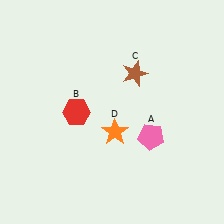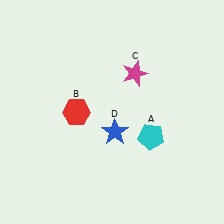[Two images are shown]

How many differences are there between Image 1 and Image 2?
There are 3 differences between the two images.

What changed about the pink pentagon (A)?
In Image 1, A is pink. In Image 2, it changed to cyan.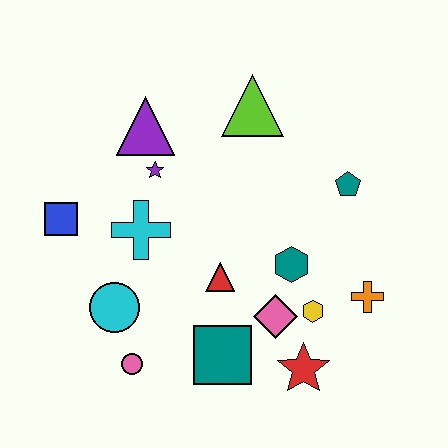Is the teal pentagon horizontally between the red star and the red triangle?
No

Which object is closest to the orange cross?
The yellow hexagon is closest to the orange cross.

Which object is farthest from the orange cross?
The blue square is farthest from the orange cross.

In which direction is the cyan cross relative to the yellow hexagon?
The cyan cross is to the left of the yellow hexagon.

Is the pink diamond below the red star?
No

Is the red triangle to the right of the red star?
No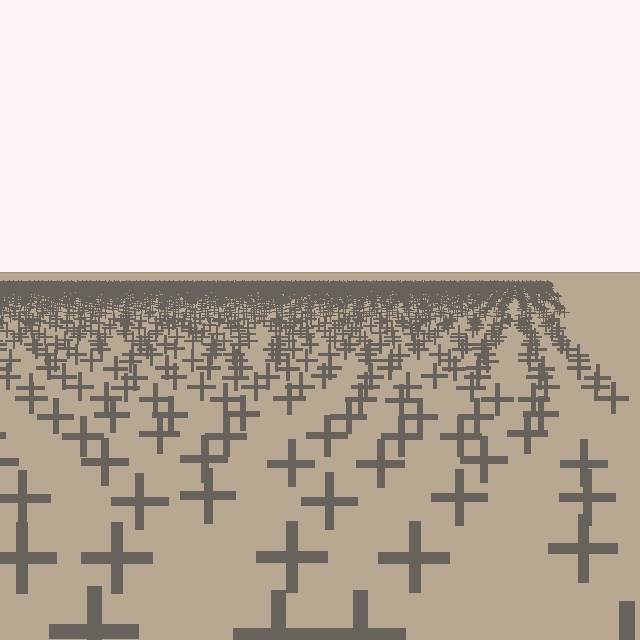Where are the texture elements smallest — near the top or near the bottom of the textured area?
Near the top.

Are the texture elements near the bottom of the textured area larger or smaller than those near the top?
Larger. Near the bottom, elements are closer to the viewer and appear at a bigger on-screen size.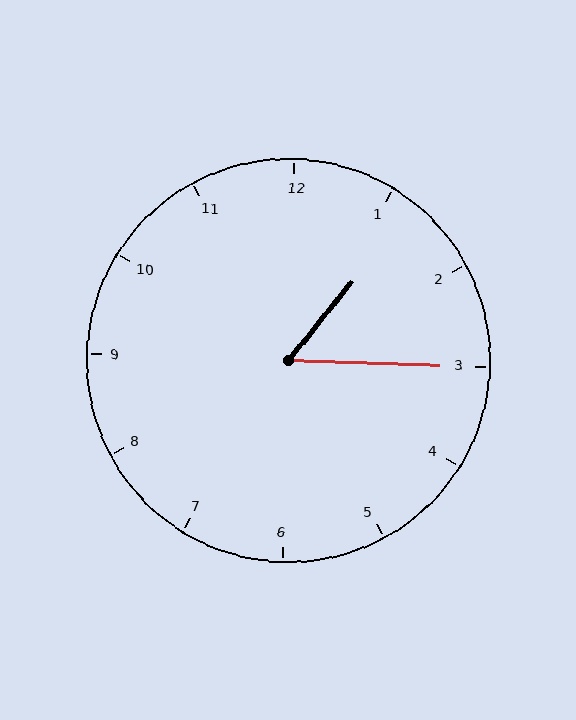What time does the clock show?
1:15.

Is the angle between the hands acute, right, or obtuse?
It is acute.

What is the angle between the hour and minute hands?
Approximately 52 degrees.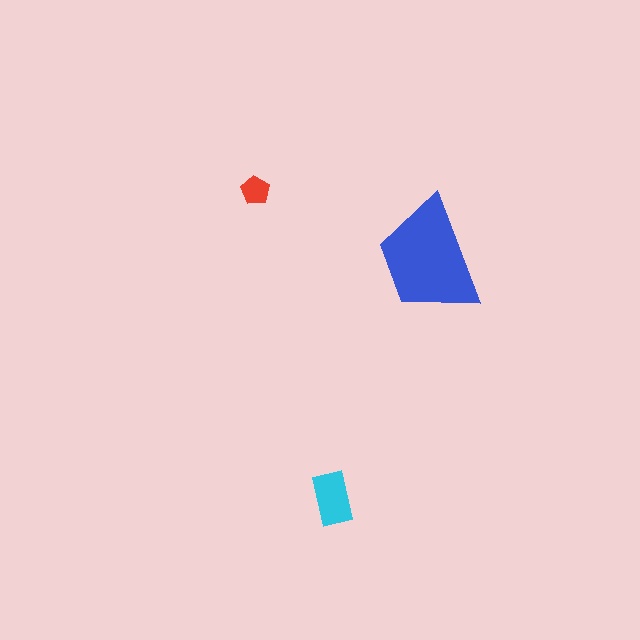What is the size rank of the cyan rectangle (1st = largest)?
2nd.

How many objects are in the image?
There are 3 objects in the image.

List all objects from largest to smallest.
The blue trapezoid, the cyan rectangle, the red pentagon.